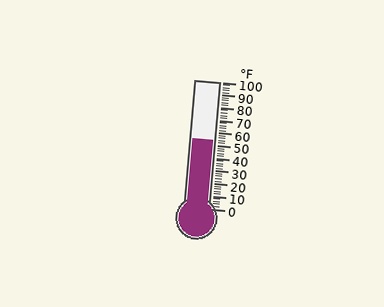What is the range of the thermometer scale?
The thermometer scale ranges from 0°F to 100°F.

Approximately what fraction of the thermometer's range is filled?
The thermometer is filled to approximately 55% of its range.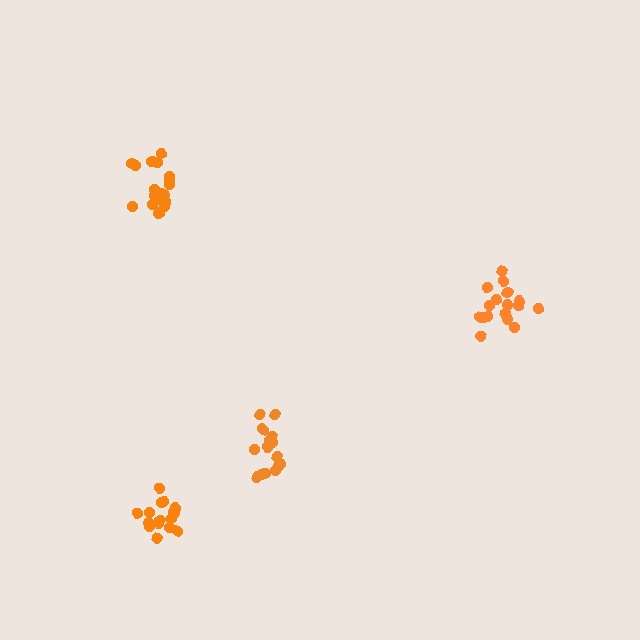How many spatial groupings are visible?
There are 4 spatial groupings.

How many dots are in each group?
Group 1: 17 dots, Group 2: 21 dots, Group 3: 15 dots, Group 4: 16 dots (69 total).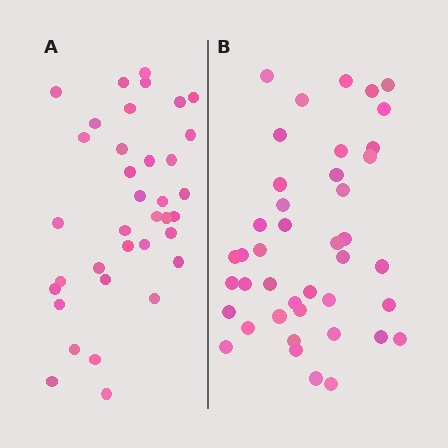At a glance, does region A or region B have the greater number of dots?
Region B (the right region) has more dots.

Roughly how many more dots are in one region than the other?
Region B has about 6 more dots than region A.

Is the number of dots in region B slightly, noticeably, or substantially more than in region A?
Region B has only slightly more — the two regions are fairly close. The ratio is roughly 1.2 to 1.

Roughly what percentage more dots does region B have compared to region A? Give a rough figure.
About 15% more.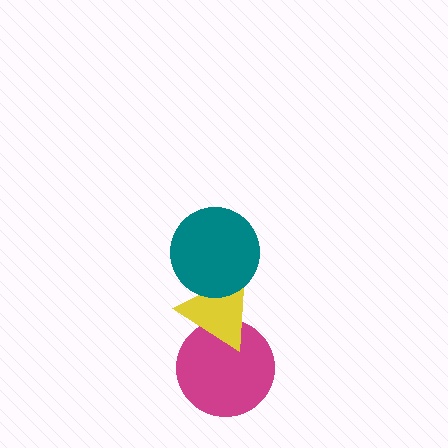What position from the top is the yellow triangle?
The yellow triangle is 2nd from the top.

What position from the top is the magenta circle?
The magenta circle is 3rd from the top.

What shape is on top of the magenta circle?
The yellow triangle is on top of the magenta circle.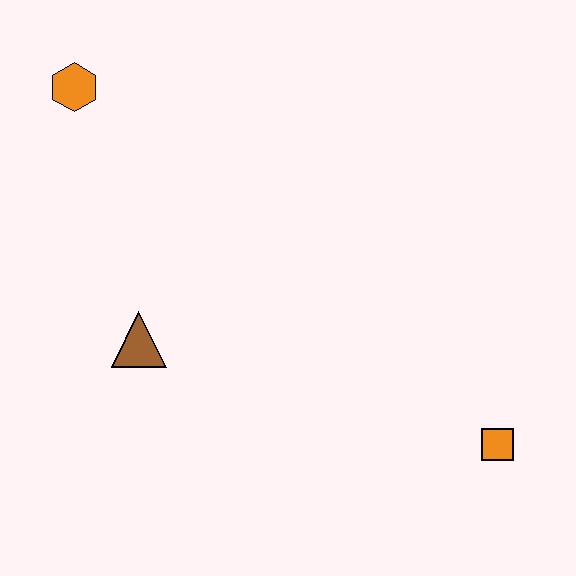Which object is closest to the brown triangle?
The orange hexagon is closest to the brown triangle.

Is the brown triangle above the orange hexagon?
No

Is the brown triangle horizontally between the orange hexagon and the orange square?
Yes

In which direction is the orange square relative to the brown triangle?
The orange square is to the right of the brown triangle.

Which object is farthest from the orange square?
The orange hexagon is farthest from the orange square.